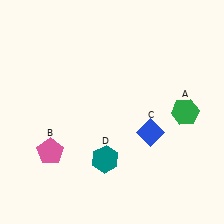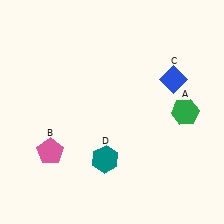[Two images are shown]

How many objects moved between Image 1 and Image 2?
1 object moved between the two images.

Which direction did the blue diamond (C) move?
The blue diamond (C) moved up.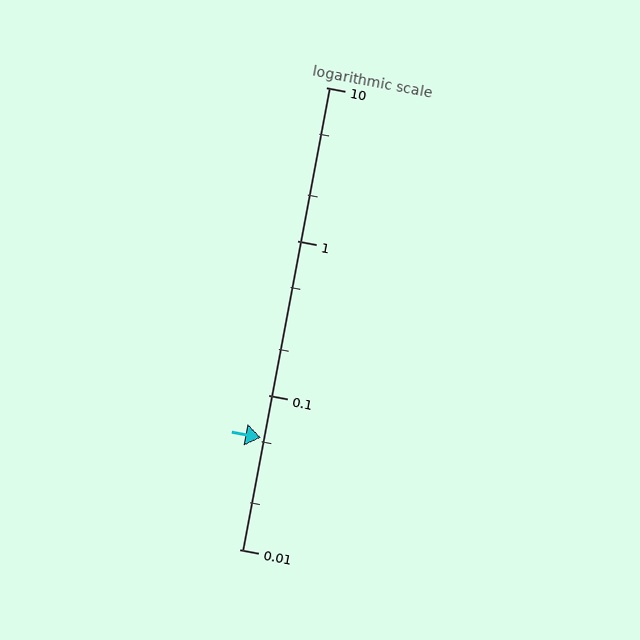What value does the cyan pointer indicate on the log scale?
The pointer indicates approximately 0.053.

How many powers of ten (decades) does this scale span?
The scale spans 3 decades, from 0.01 to 10.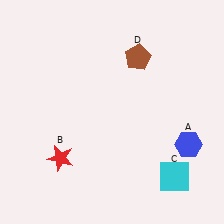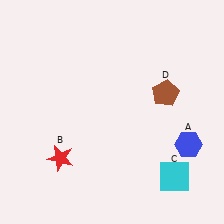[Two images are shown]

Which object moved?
The brown pentagon (D) moved down.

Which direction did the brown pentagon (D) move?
The brown pentagon (D) moved down.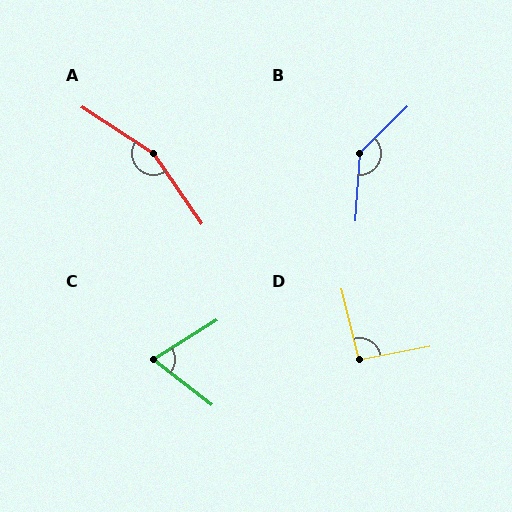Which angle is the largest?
A, at approximately 158 degrees.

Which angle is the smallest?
C, at approximately 70 degrees.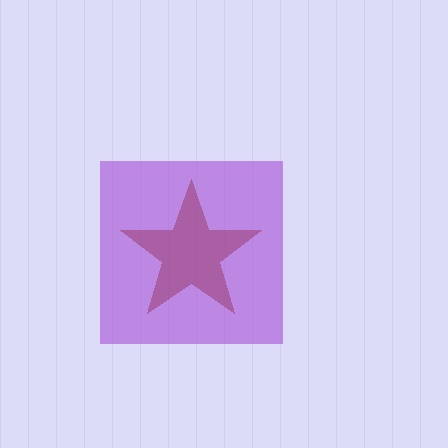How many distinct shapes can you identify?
There are 2 distinct shapes: a brown star, a purple square.